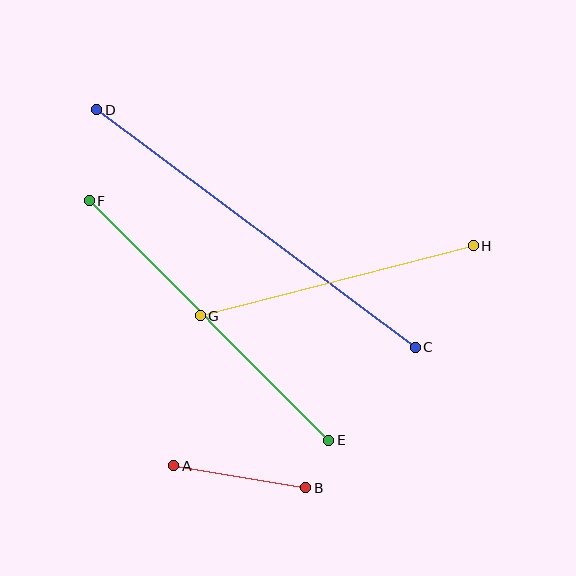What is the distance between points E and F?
The distance is approximately 339 pixels.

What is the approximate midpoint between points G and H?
The midpoint is at approximately (337, 281) pixels.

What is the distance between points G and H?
The distance is approximately 282 pixels.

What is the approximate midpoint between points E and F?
The midpoint is at approximately (209, 320) pixels.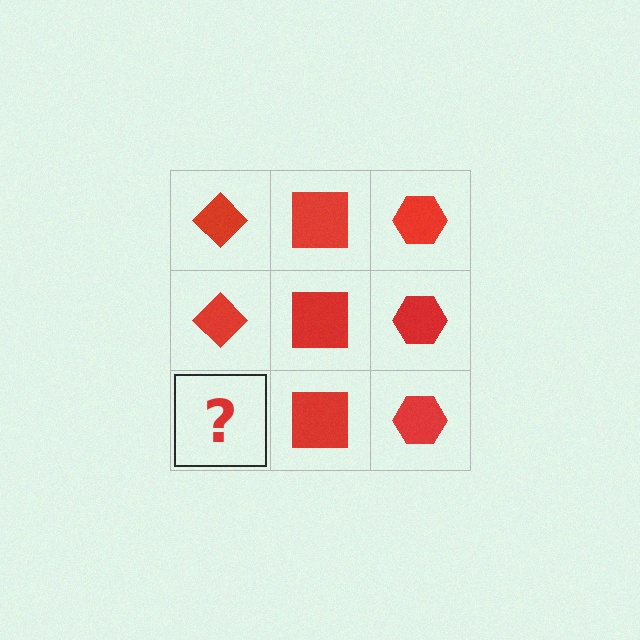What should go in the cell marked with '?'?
The missing cell should contain a red diamond.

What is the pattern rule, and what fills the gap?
The rule is that each column has a consistent shape. The gap should be filled with a red diamond.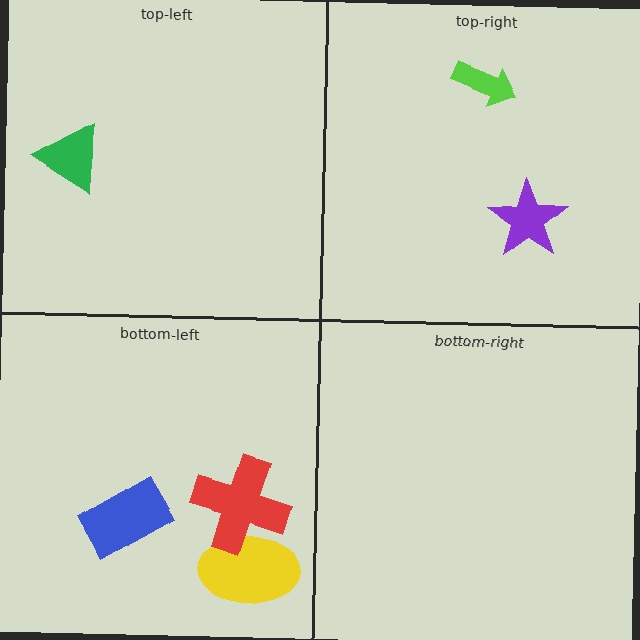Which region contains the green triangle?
The top-left region.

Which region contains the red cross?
The bottom-left region.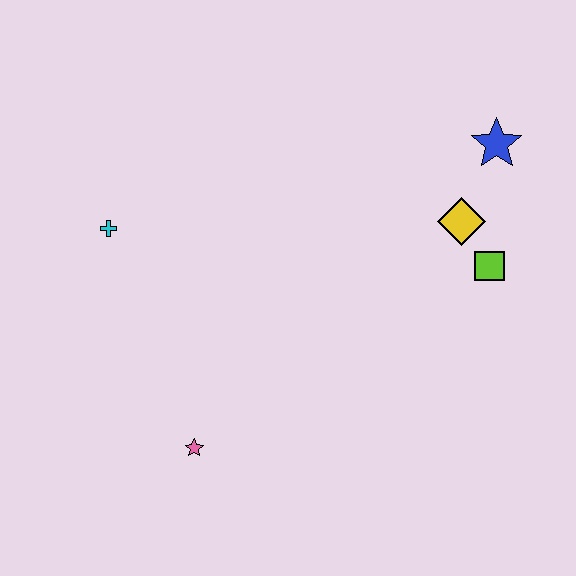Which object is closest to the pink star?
The cyan cross is closest to the pink star.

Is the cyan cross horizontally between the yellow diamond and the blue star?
No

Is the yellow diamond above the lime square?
Yes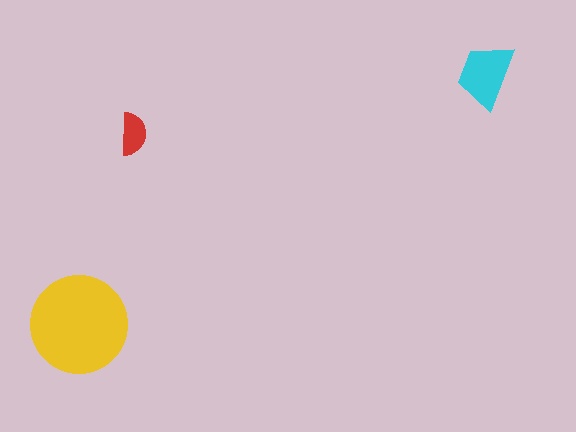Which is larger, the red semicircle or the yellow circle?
The yellow circle.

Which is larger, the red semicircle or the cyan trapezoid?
The cyan trapezoid.